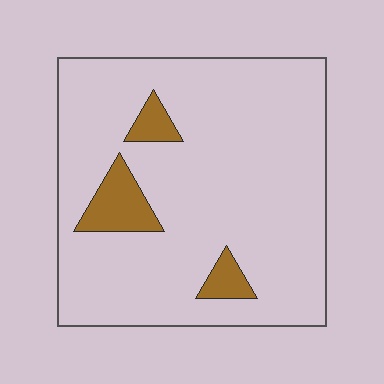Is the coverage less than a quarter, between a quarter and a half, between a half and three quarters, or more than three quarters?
Less than a quarter.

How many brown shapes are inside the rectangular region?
3.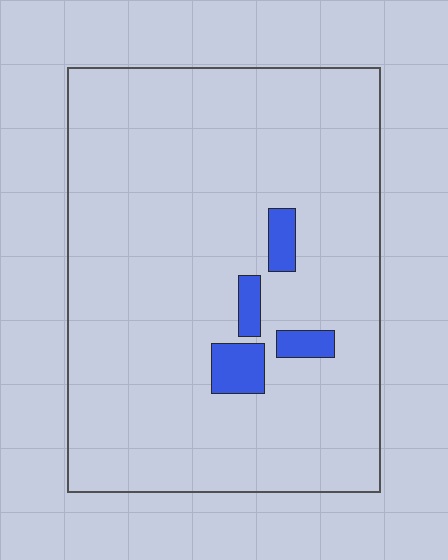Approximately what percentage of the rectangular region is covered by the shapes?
Approximately 5%.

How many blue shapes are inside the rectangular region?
4.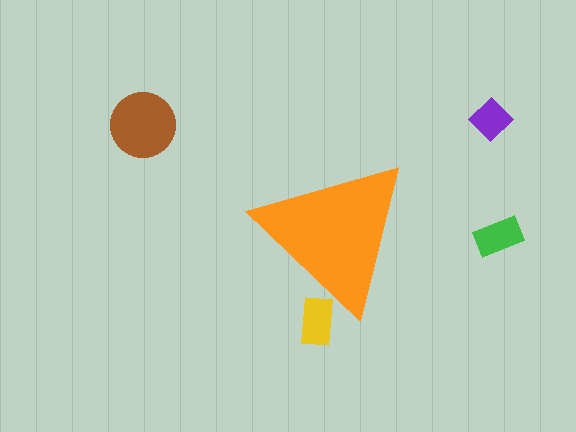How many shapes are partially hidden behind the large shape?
1 shape is partially hidden.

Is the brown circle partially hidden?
No, the brown circle is fully visible.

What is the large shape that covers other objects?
An orange triangle.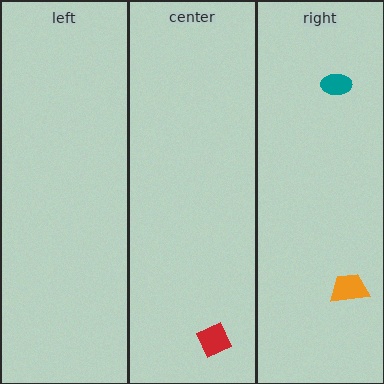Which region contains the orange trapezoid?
The right region.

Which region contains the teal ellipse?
The right region.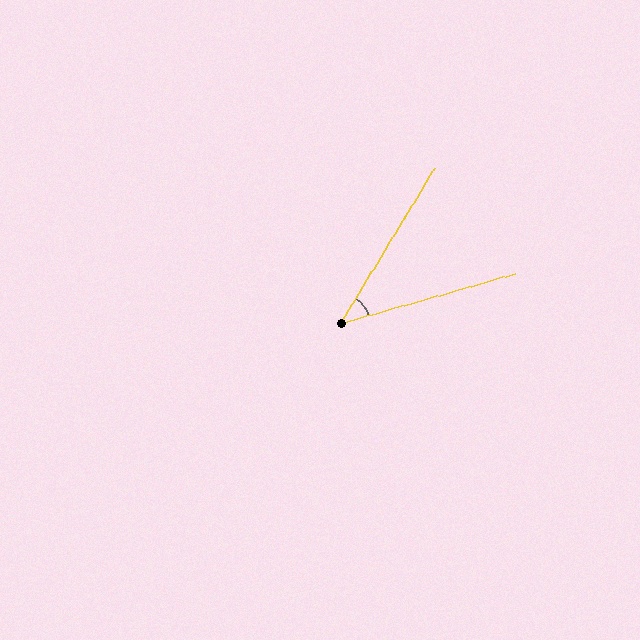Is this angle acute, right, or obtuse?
It is acute.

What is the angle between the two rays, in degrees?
Approximately 43 degrees.